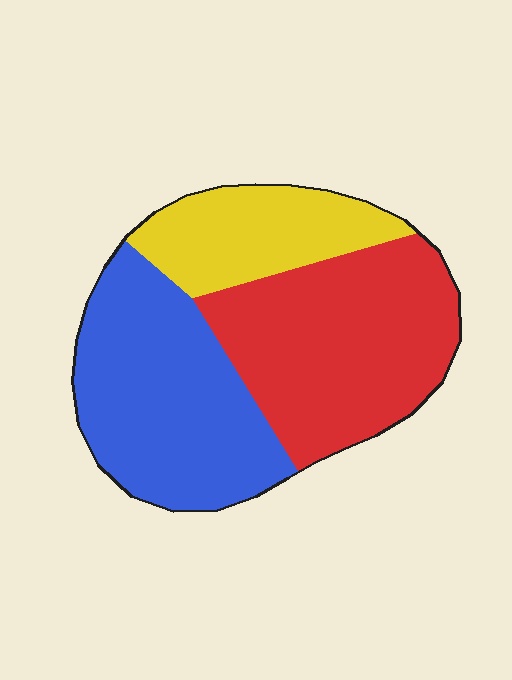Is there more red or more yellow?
Red.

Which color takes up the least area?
Yellow, at roughly 20%.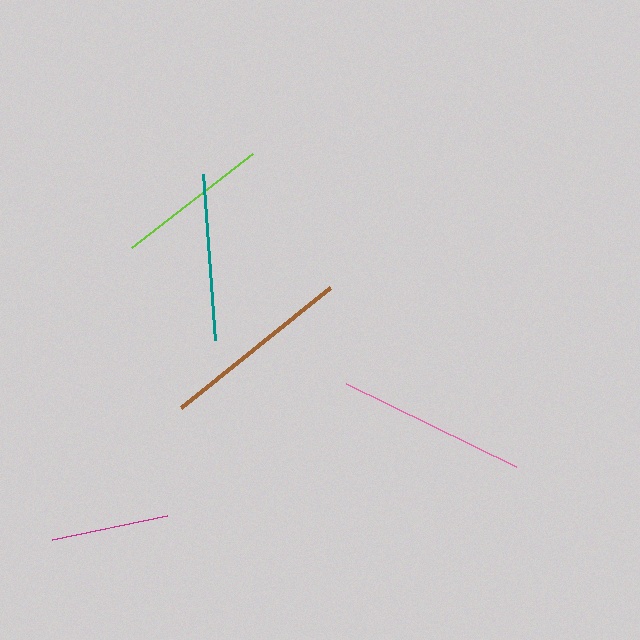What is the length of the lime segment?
The lime segment is approximately 154 pixels long.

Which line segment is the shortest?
The magenta line is the shortest at approximately 118 pixels.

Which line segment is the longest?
The brown line is the longest at approximately 192 pixels.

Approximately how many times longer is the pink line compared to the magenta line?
The pink line is approximately 1.6 times the length of the magenta line.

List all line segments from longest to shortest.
From longest to shortest: brown, pink, teal, lime, magenta.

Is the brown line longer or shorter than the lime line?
The brown line is longer than the lime line.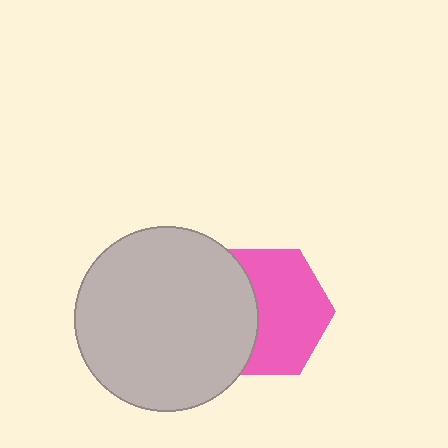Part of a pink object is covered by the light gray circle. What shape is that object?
It is a hexagon.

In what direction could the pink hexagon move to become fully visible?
The pink hexagon could move right. That would shift it out from behind the light gray circle entirely.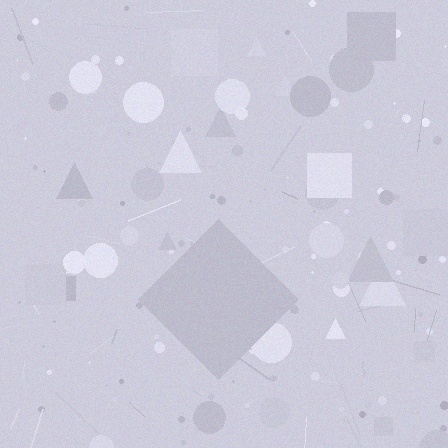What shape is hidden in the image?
A diamond is hidden in the image.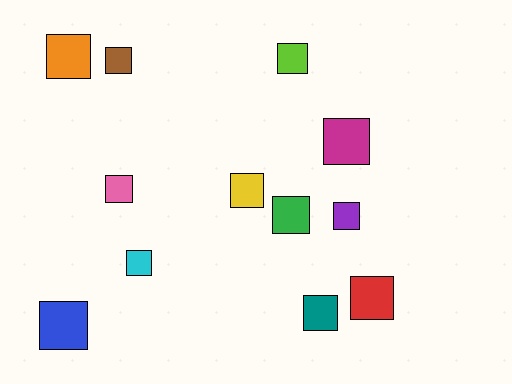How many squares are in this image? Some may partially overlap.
There are 12 squares.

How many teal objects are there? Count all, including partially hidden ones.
There is 1 teal object.